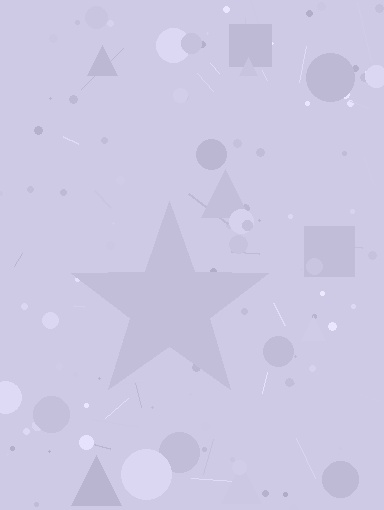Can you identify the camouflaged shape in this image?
The camouflaged shape is a star.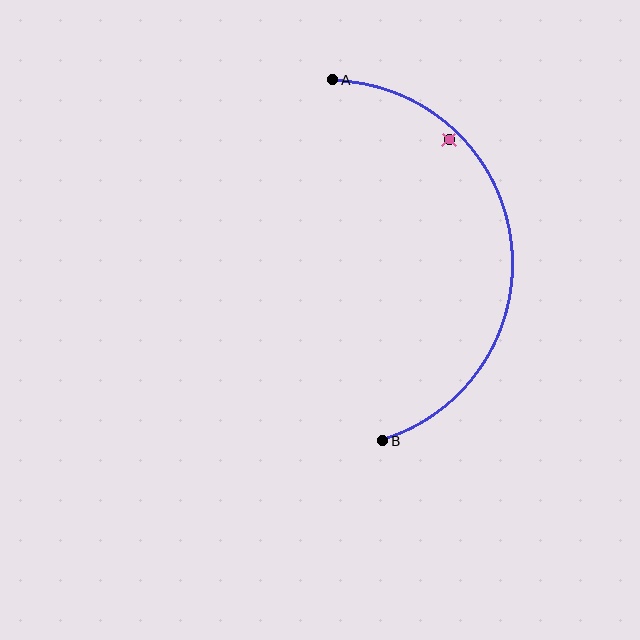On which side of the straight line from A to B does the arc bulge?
The arc bulges to the right of the straight line connecting A and B.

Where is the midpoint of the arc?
The arc midpoint is the point on the curve farthest from the straight line joining A and B. It sits to the right of that line.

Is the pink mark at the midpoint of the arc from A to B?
No — the pink mark does not lie on the arc at all. It sits slightly inside the curve.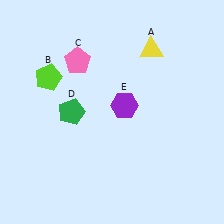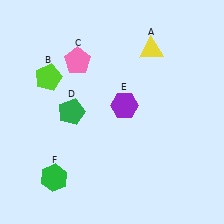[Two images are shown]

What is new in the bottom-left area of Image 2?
A green hexagon (F) was added in the bottom-left area of Image 2.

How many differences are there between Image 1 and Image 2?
There is 1 difference between the two images.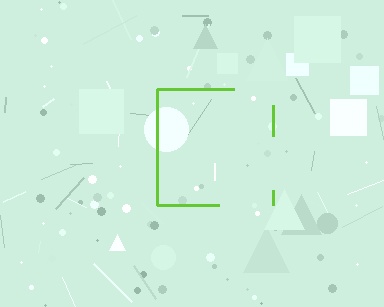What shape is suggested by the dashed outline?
The dashed outline suggests a square.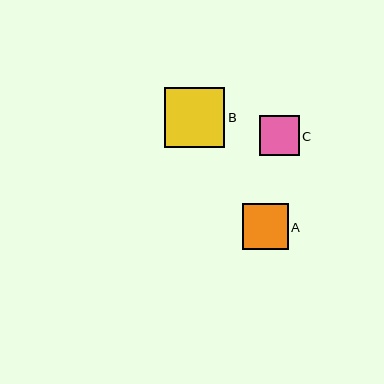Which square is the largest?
Square B is the largest with a size of approximately 60 pixels.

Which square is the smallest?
Square C is the smallest with a size of approximately 40 pixels.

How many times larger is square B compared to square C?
Square B is approximately 1.5 times the size of square C.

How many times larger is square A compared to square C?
Square A is approximately 1.1 times the size of square C.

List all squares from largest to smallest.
From largest to smallest: B, A, C.